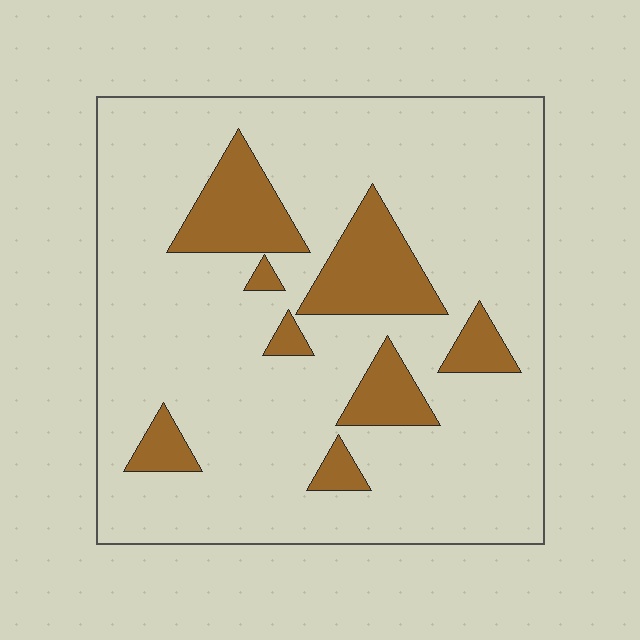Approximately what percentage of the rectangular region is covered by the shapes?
Approximately 15%.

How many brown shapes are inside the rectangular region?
8.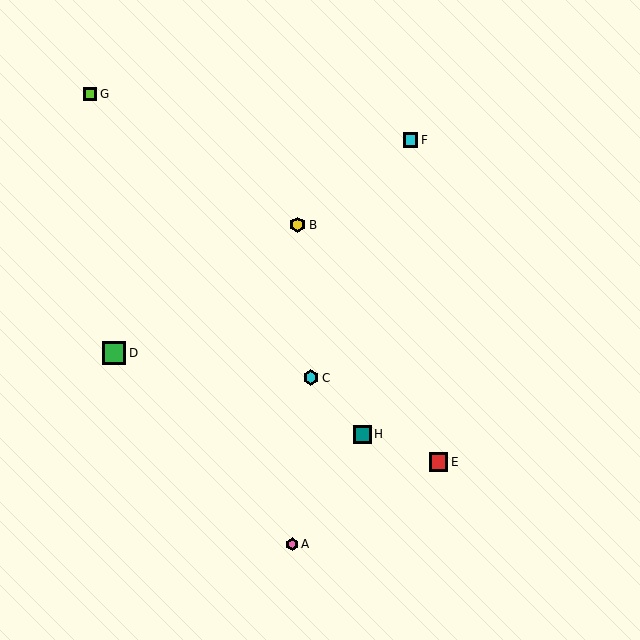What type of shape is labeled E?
Shape E is a red square.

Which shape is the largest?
The green square (labeled D) is the largest.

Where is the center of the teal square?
The center of the teal square is at (362, 434).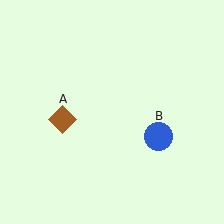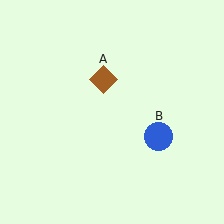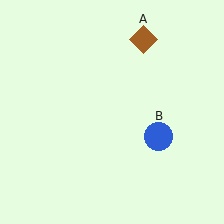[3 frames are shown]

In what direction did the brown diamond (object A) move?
The brown diamond (object A) moved up and to the right.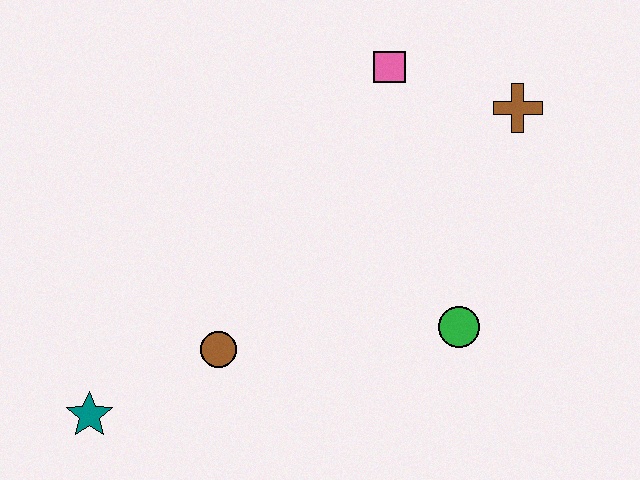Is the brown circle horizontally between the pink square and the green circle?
No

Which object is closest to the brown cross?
The pink square is closest to the brown cross.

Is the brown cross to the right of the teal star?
Yes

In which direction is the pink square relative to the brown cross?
The pink square is to the left of the brown cross.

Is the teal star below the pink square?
Yes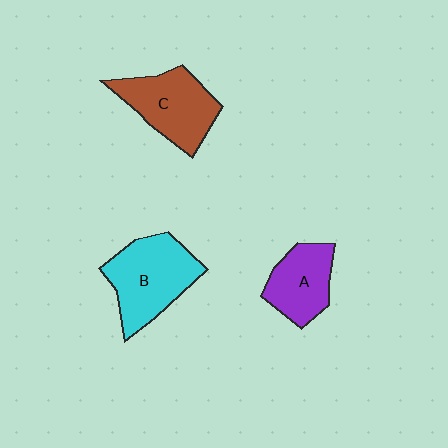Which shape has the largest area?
Shape B (cyan).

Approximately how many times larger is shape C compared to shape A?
Approximately 1.3 times.